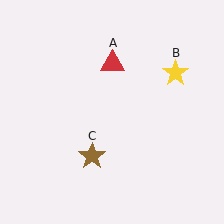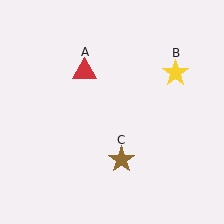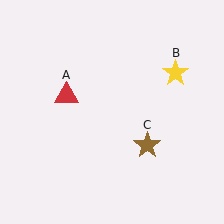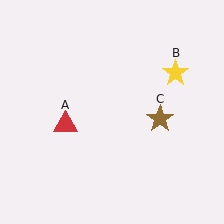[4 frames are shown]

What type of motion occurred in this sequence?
The red triangle (object A), brown star (object C) rotated counterclockwise around the center of the scene.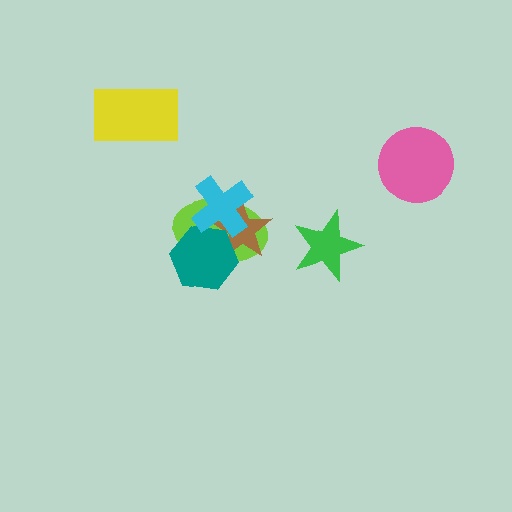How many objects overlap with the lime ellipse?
3 objects overlap with the lime ellipse.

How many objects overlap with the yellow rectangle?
0 objects overlap with the yellow rectangle.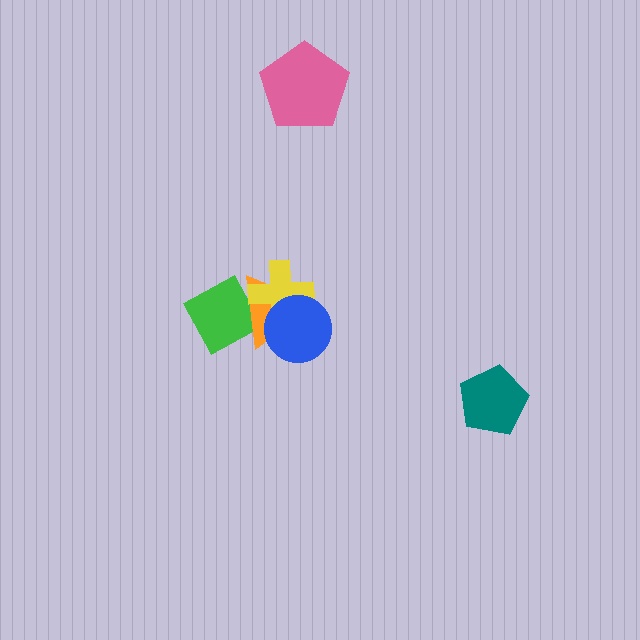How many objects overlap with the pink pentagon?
0 objects overlap with the pink pentagon.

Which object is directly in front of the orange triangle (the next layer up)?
The yellow cross is directly in front of the orange triangle.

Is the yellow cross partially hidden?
Yes, it is partially covered by another shape.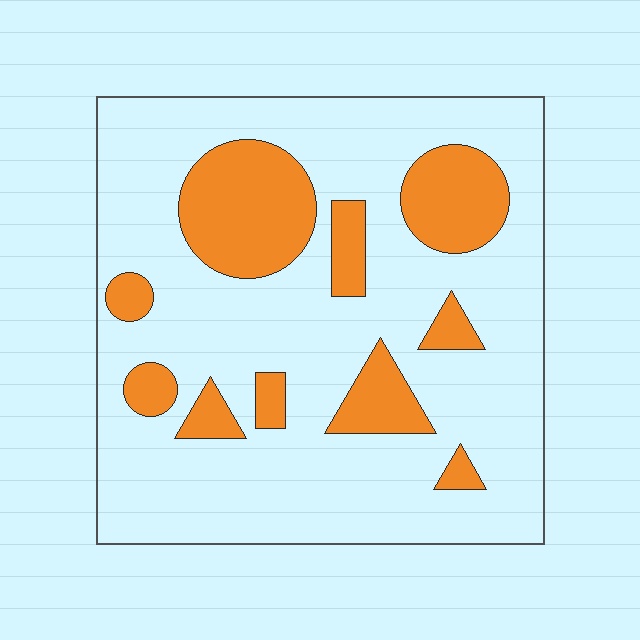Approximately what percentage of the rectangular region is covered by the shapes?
Approximately 25%.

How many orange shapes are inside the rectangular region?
10.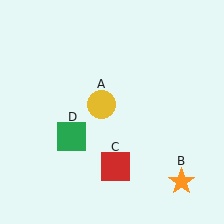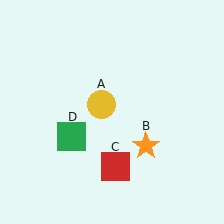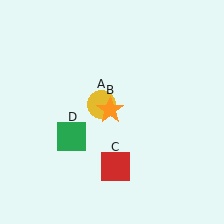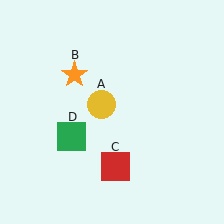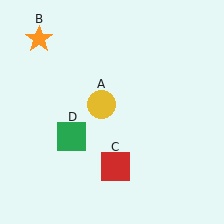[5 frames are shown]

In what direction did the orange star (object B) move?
The orange star (object B) moved up and to the left.